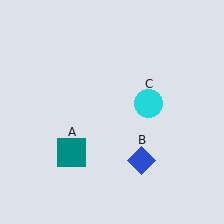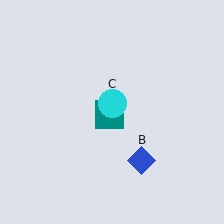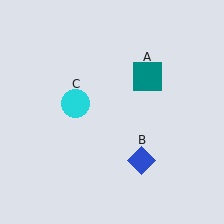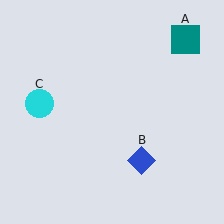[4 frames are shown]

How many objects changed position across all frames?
2 objects changed position: teal square (object A), cyan circle (object C).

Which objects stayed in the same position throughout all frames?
Blue diamond (object B) remained stationary.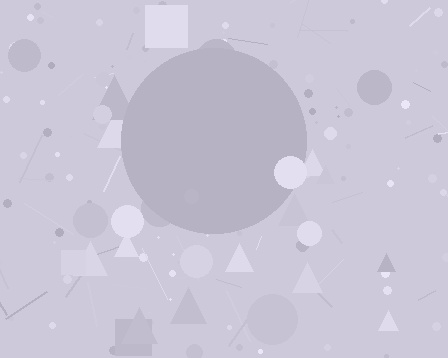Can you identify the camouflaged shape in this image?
The camouflaged shape is a circle.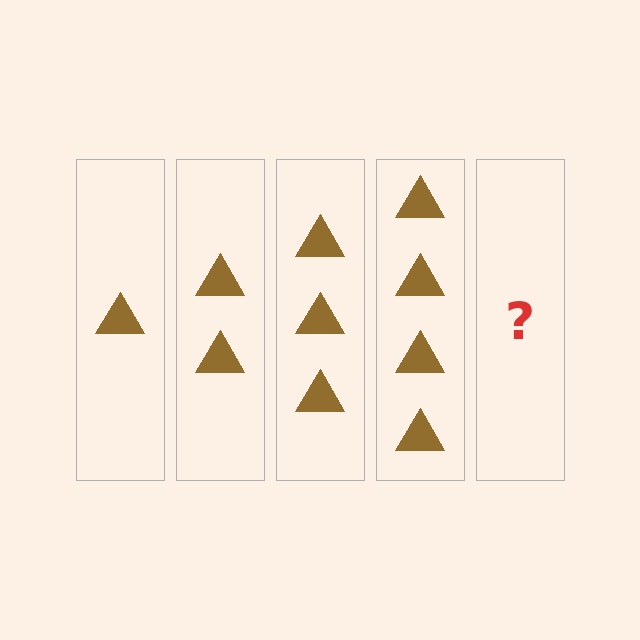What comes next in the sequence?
The next element should be 5 triangles.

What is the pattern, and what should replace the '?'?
The pattern is that each step adds one more triangle. The '?' should be 5 triangles.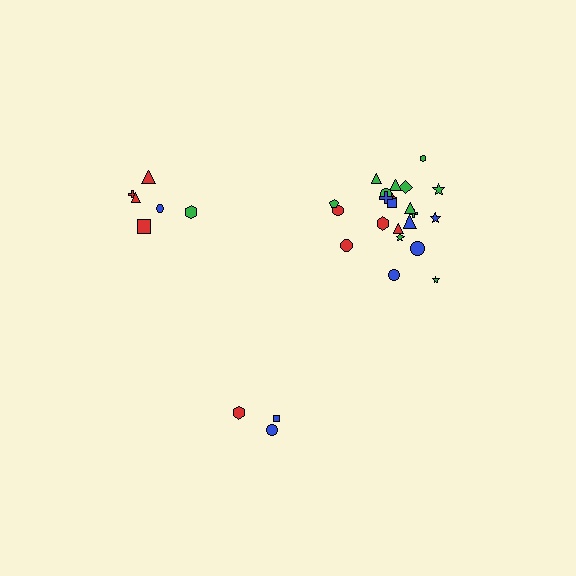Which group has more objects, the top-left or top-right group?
The top-right group.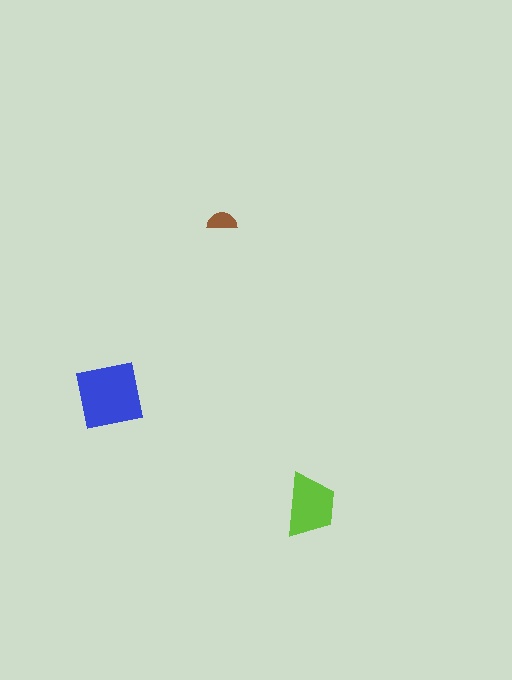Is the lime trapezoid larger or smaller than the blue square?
Smaller.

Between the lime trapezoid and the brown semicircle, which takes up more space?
The lime trapezoid.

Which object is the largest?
The blue square.